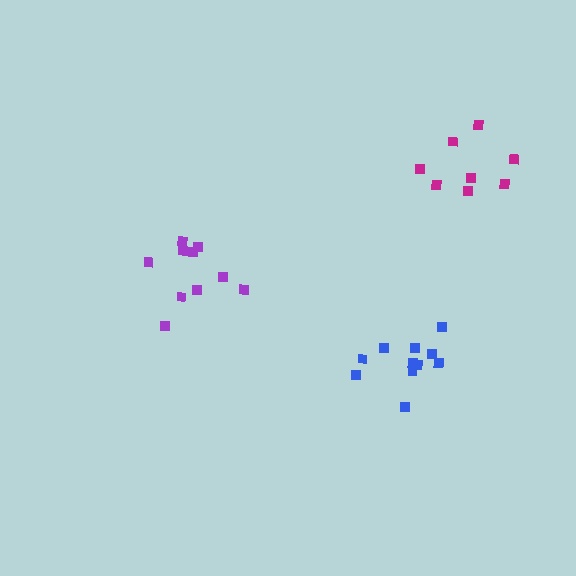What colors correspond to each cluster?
The clusters are colored: purple, blue, magenta.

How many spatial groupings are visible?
There are 3 spatial groupings.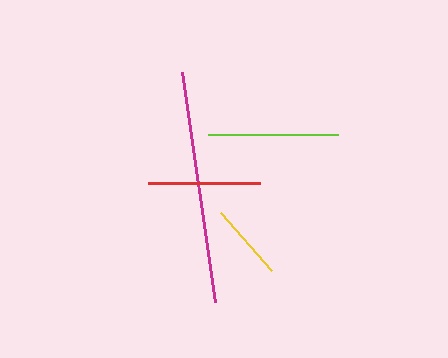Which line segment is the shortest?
The yellow line is the shortest at approximately 77 pixels.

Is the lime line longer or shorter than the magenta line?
The magenta line is longer than the lime line.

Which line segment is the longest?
The magenta line is the longest at approximately 232 pixels.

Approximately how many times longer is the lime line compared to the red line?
The lime line is approximately 1.2 times the length of the red line.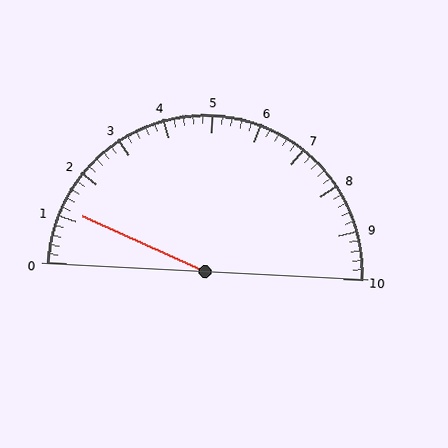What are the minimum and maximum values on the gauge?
The gauge ranges from 0 to 10.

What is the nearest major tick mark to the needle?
The nearest major tick mark is 1.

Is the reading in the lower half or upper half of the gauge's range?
The reading is in the lower half of the range (0 to 10).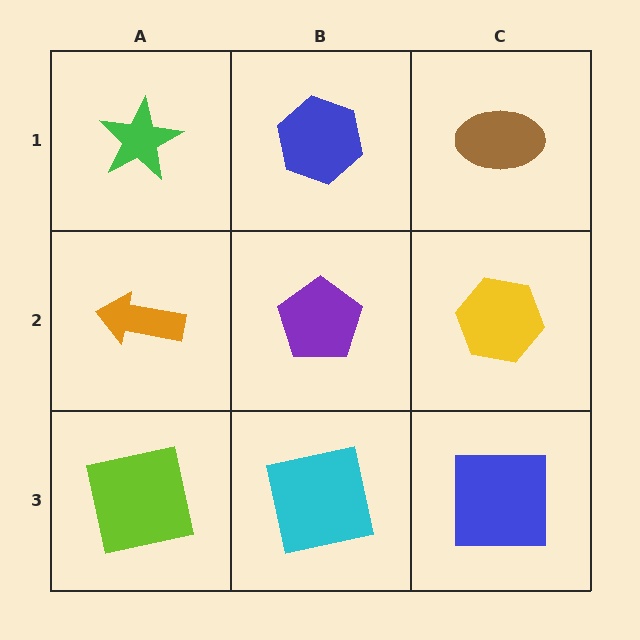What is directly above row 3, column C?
A yellow hexagon.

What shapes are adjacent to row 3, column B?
A purple pentagon (row 2, column B), a lime square (row 3, column A), a blue square (row 3, column C).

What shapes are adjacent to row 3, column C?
A yellow hexagon (row 2, column C), a cyan square (row 3, column B).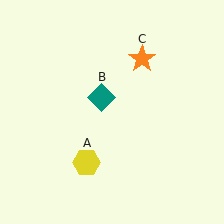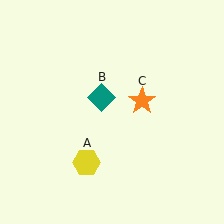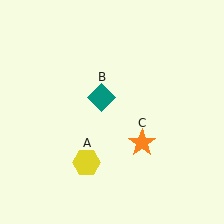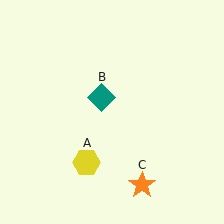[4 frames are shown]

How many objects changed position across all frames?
1 object changed position: orange star (object C).